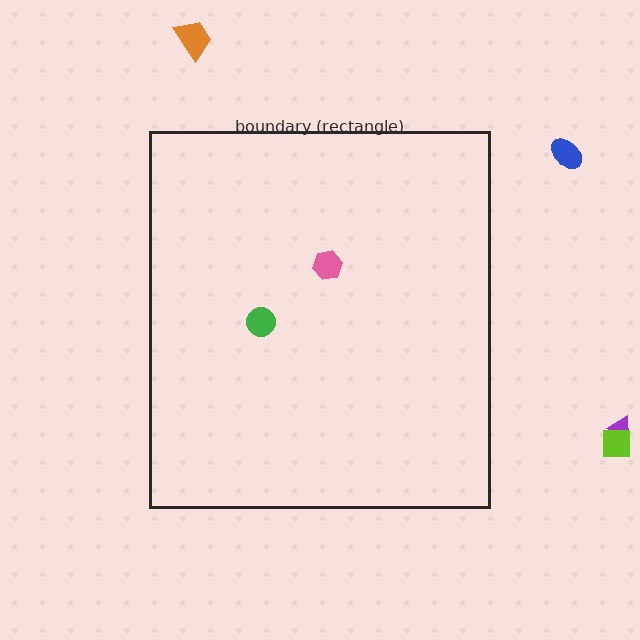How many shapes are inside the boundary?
2 inside, 4 outside.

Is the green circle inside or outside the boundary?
Inside.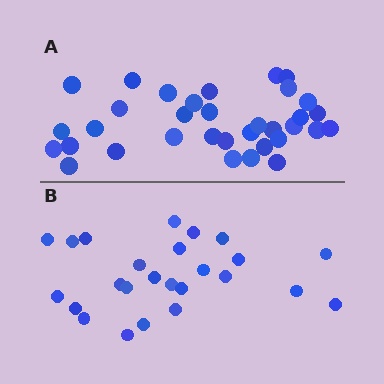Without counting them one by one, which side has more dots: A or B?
Region A (the top region) has more dots.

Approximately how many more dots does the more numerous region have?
Region A has roughly 8 or so more dots than region B.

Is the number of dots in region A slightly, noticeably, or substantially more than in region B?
Region A has noticeably more, but not dramatically so. The ratio is roughly 1.4 to 1.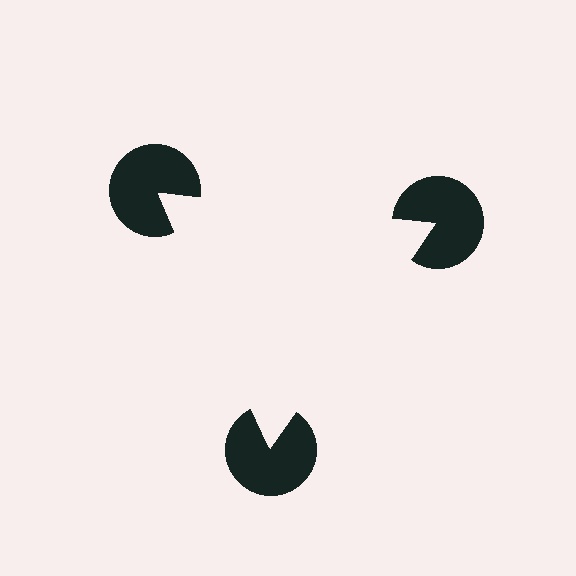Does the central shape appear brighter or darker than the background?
It typically appears slightly brighter than the background, even though no actual brightness change is drawn.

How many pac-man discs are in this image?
There are 3 — one at each vertex of the illusory triangle.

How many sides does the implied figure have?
3 sides.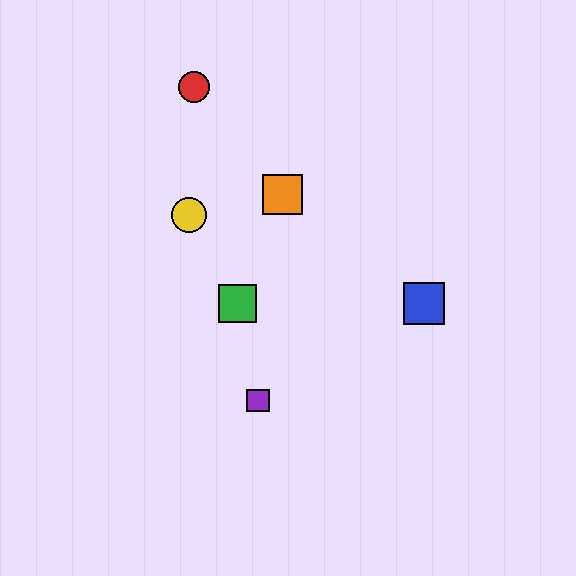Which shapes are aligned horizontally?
The blue square, the green square are aligned horizontally.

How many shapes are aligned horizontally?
2 shapes (the blue square, the green square) are aligned horizontally.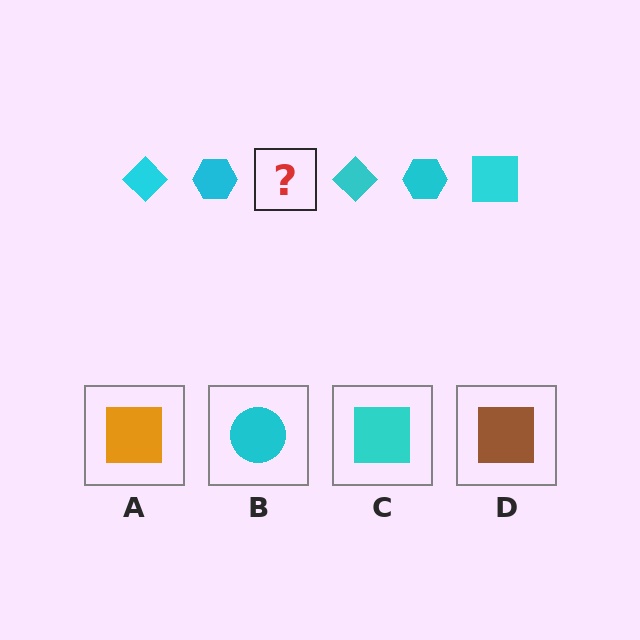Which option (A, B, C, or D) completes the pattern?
C.